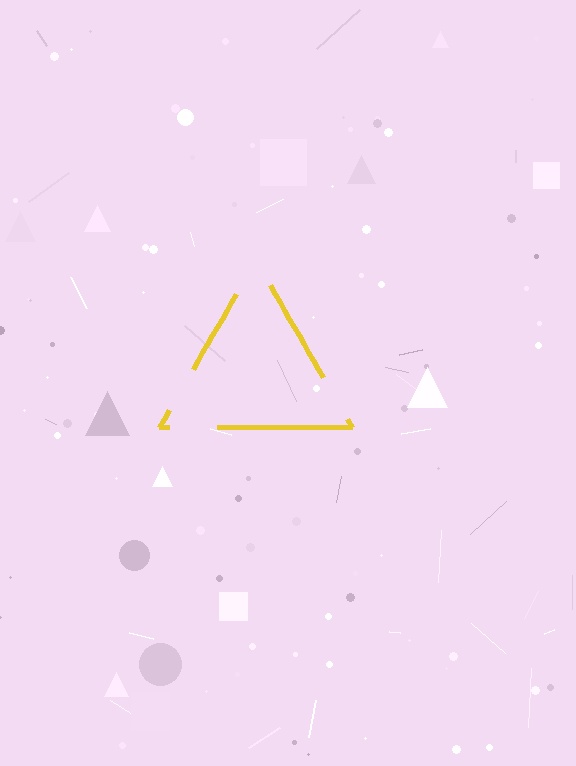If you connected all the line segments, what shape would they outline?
They would outline a triangle.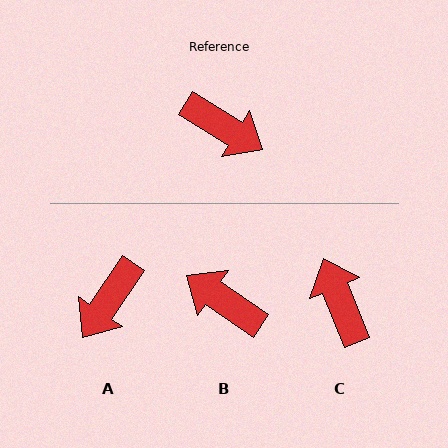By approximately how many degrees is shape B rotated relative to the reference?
Approximately 177 degrees counter-clockwise.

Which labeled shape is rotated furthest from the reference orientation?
B, about 177 degrees away.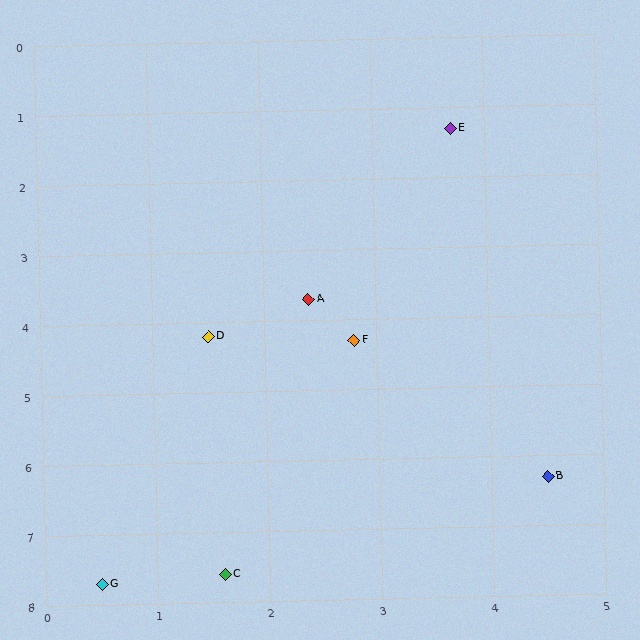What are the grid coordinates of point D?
Point D is at approximately (1.5, 4.2).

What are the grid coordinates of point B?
Point B is at approximately (4.5, 6.3).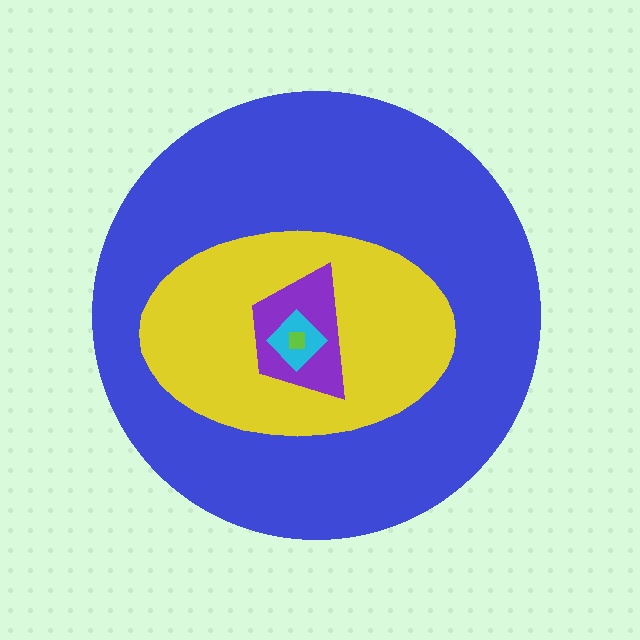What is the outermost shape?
The blue circle.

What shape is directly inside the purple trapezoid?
The cyan diamond.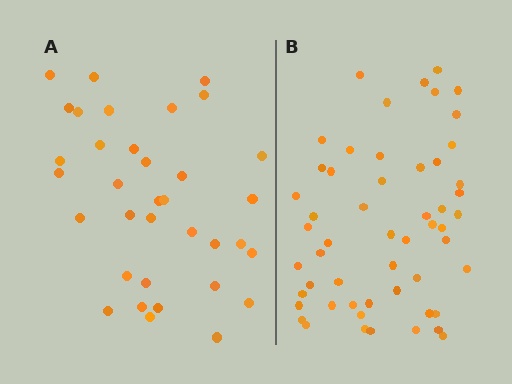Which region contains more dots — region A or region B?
Region B (the right region) has more dots.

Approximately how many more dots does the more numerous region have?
Region B has approximately 20 more dots than region A.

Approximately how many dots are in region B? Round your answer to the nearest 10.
About 50 dots. (The exact count is 54, which rounds to 50.)